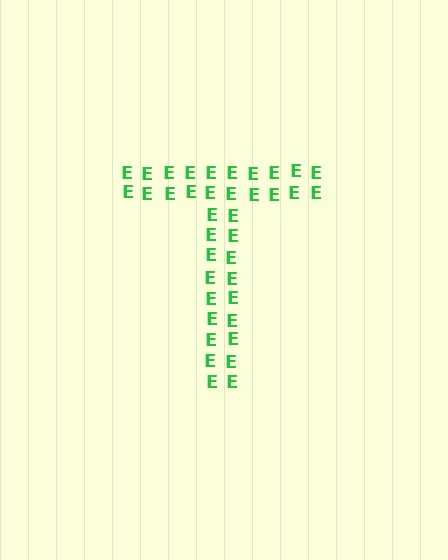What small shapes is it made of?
It is made of small letter E's.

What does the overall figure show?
The overall figure shows the letter T.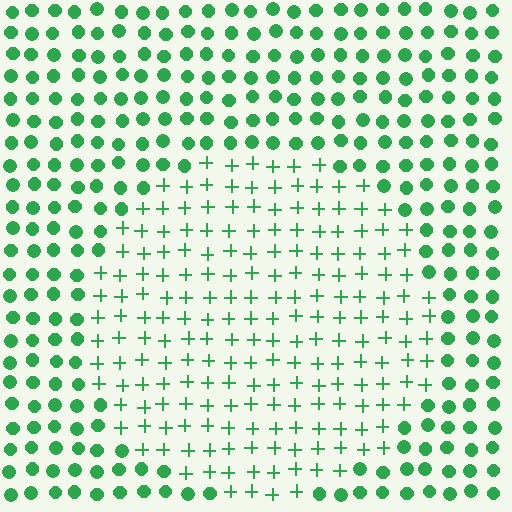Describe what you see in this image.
The image is filled with small green elements arranged in a uniform grid. A circle-shaped region contains plus signs, while the surrounding area contains circles. The boundary is defined purely by the change in element shape.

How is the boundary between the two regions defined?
The boundary is defined by a change in element shape: plus signs inside vs. circles outside. All elements share the same color and spacing.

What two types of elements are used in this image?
The image uses plus signs inside the circle region and circles outside it.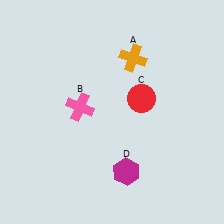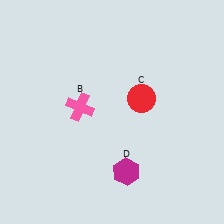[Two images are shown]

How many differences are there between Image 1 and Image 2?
There is 1 difference between the two images.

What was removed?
The orange cross (A) was removed in Image 2.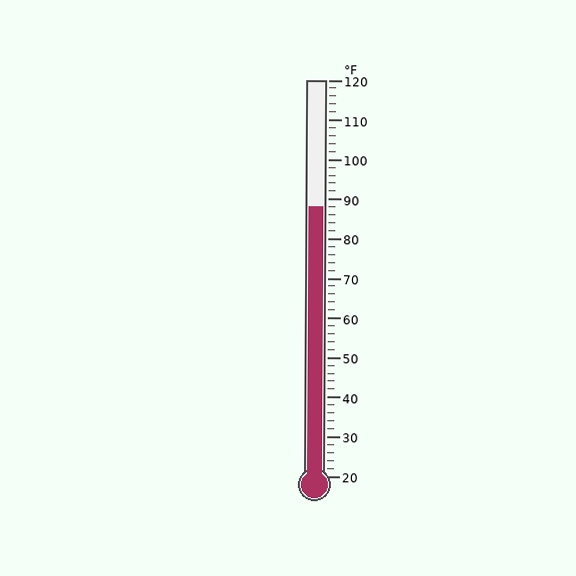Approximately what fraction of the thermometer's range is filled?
The thermometer is filled to approximately 70% of its range.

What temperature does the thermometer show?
The thermometer shows approximately 88°F.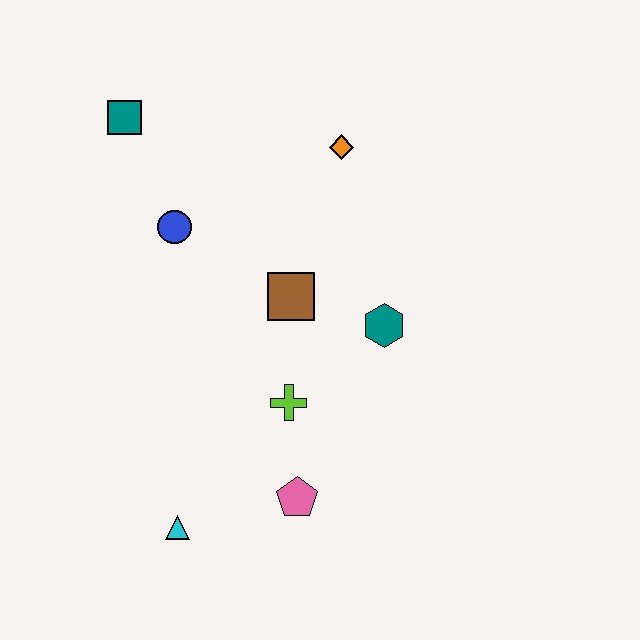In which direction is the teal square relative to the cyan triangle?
The teal square is above the cyan triangle.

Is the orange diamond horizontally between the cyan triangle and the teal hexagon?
Yes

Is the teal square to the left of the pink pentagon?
Yes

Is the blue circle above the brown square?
Yes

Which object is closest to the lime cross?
The pink pentagon is closest to the lime cross.